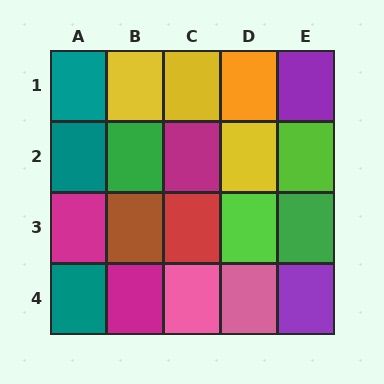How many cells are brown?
1 cell is brown.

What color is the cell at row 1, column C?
Yellow.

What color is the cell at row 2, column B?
Green.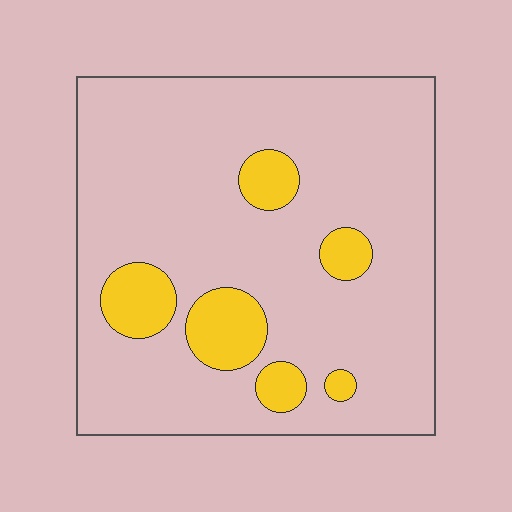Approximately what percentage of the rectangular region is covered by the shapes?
Approximately 15%.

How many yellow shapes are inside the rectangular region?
6.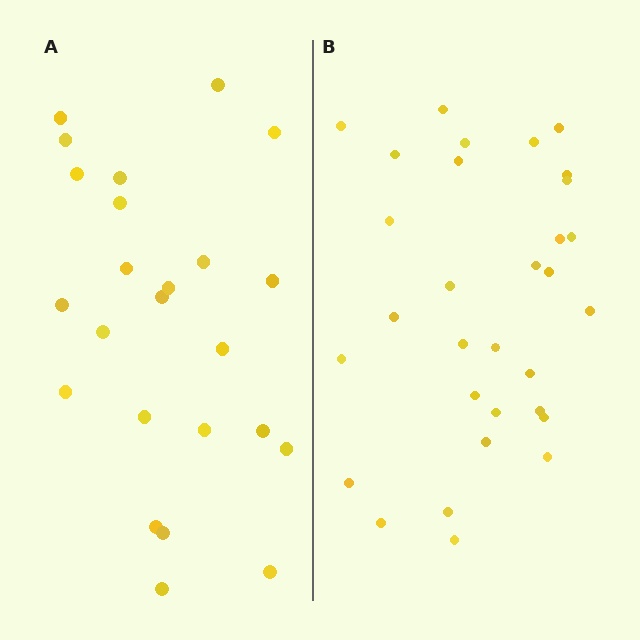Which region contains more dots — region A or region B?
Region B (the right region) has more dots.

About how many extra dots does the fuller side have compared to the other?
Region B has roughly 8 or so more dots than region A.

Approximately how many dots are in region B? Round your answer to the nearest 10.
About 30 dots. (The exact count is 31, which rounds to 30.)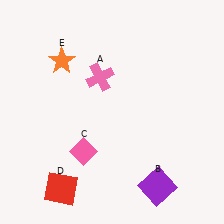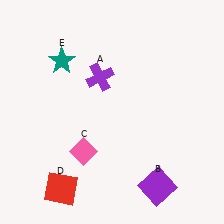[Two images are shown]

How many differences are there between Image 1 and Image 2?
There are 2 differences between the two images.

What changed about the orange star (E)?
In Image 1, E is orange. In Image 2, it changed to teal.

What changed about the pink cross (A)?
In Image 1, A is pink. In Image 2, it changed to purple.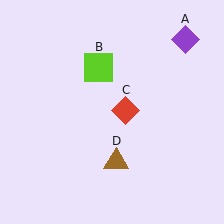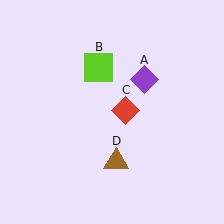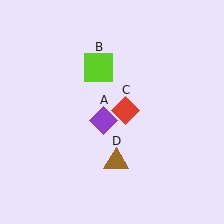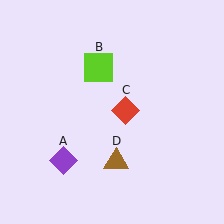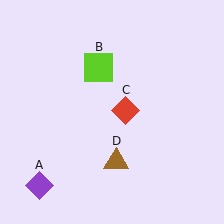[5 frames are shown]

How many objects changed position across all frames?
1 object changed position: purple diamond (object A).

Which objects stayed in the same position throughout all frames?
Lime square (object B) and red diamond (object C) and brown triangle (object D) remained stationary.